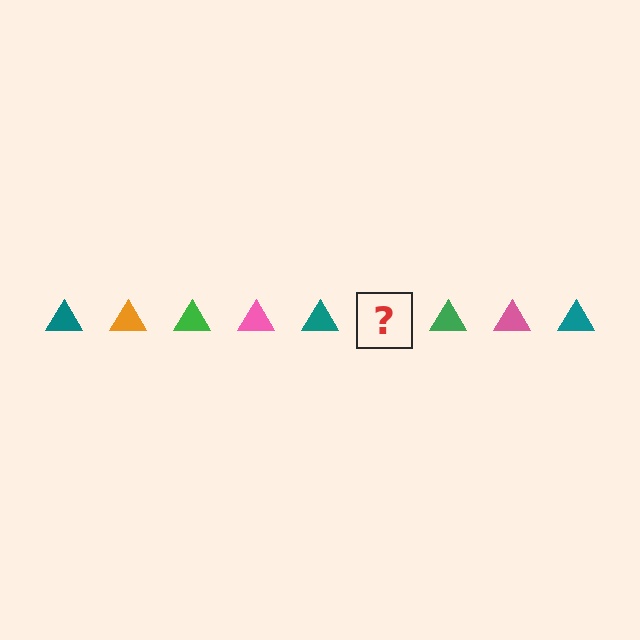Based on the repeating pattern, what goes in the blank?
The blank should be an orange triangle.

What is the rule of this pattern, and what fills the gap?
The rule is that the pattern cycles through teal, orange, green, pink triangles. The gap should be filled with an orange triangle.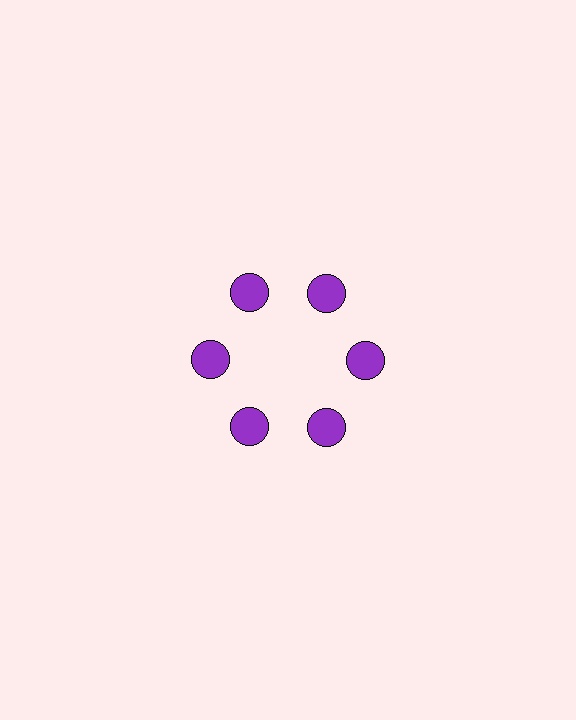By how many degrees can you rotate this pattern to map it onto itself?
The pattern maps onto itself every 60 degrees of rotation.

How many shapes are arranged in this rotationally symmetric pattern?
There are 6 shapes, arranged in 6 groups of 1.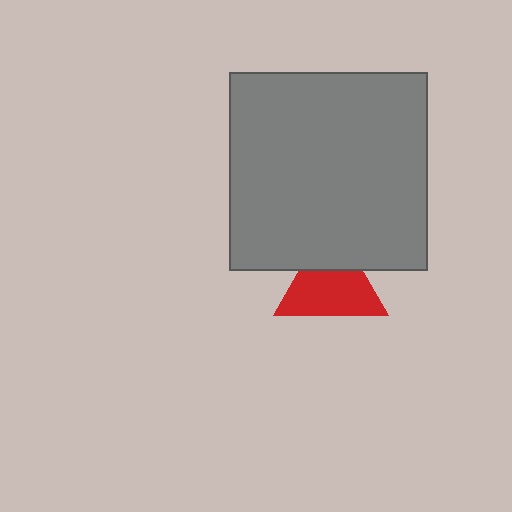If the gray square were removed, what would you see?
You would see the complete red triangle.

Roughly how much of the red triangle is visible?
Most of it is visible (roughly 68%).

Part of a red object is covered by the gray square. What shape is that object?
It is a triangle.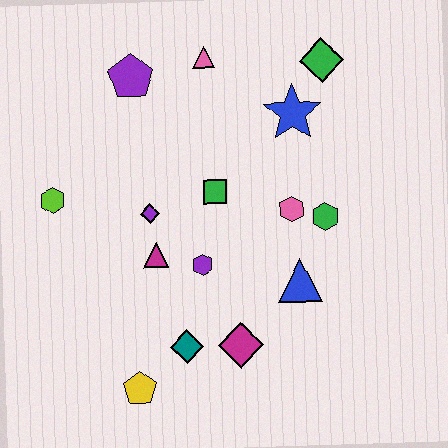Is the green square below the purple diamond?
No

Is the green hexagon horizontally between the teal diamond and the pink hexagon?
No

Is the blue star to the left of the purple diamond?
No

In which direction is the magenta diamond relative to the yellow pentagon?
The magenta diamond is to the right of the yellow pentagon.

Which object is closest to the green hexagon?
The pink hexagon is closest to the green hexagon.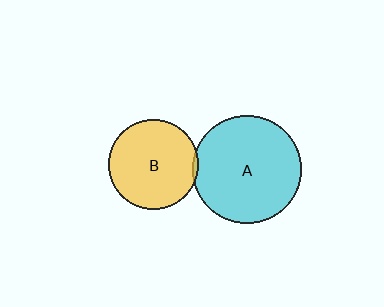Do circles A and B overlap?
Yes.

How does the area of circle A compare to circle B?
Approximately 1.4 times.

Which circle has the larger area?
Circle A (cyan).